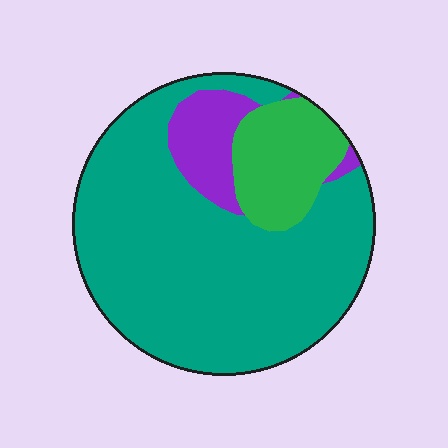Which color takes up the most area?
Teal, at roughly 75%.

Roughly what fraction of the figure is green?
Green covers about 15% of the figure.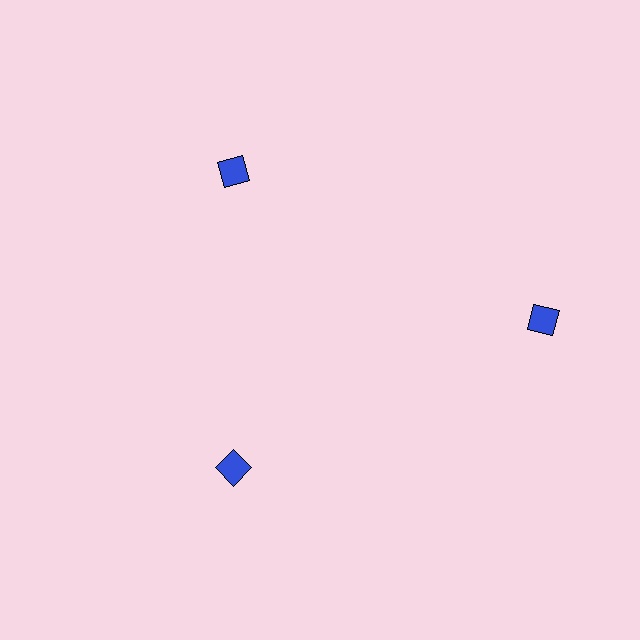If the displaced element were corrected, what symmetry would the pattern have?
It would have 3-fold rotational symmetry — the pattern would map onto itself every 120 degrees.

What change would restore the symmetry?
The symmetry would be restored by moving it inward, back onto the ring so that all 3 diamonds sit at equal angles and equal distance from the center.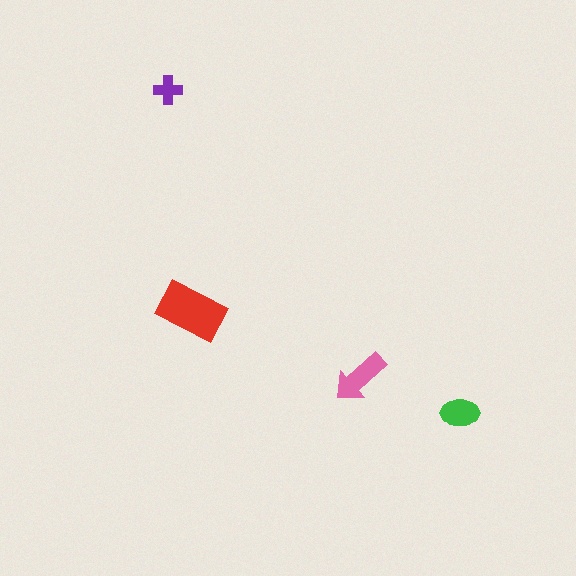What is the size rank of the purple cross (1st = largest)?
4th.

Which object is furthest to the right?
The green ellipse is rightmost.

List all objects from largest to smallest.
The red rectangle, the pink arrow, the green ellipse, the purple cross.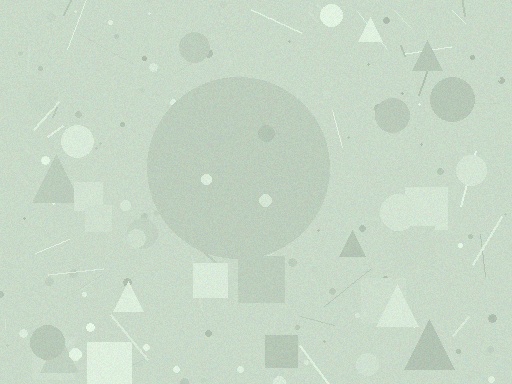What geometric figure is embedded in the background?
A circle is embedded in the background.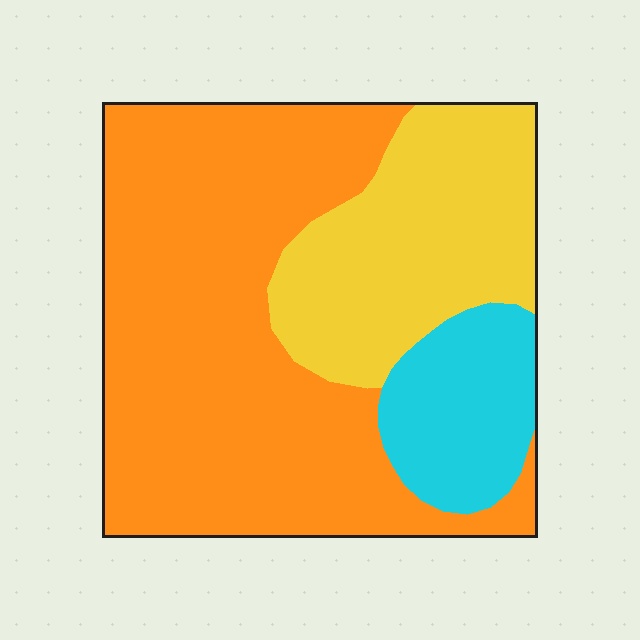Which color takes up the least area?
Cyan, at roughly 15%.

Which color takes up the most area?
Orange, at roughly 60%.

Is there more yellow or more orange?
Orange.